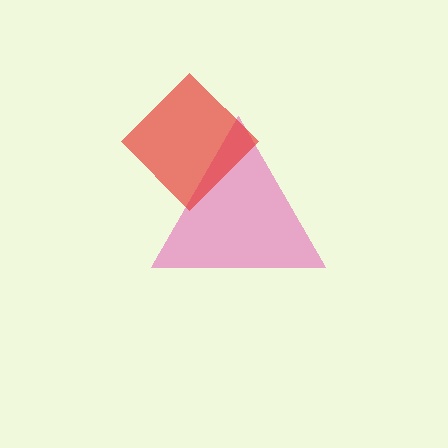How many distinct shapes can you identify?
There are 2 distinct shapes: a pink triangle, a red diamond.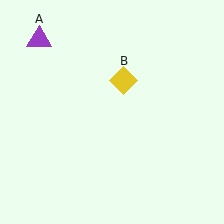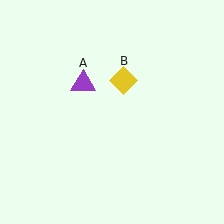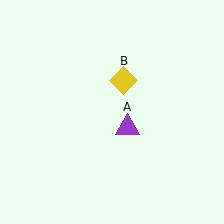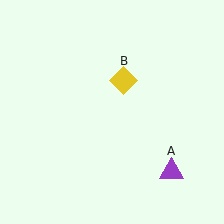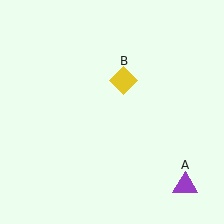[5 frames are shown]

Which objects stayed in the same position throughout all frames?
Yellow diamond (object B) remained stationary.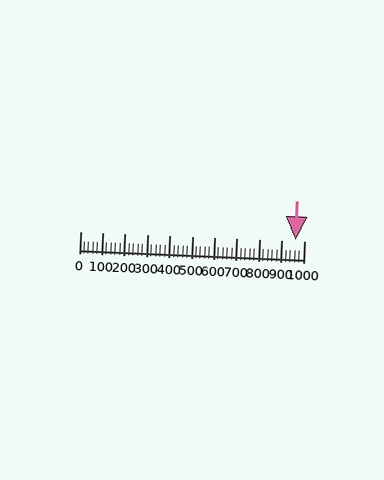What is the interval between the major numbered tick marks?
The major tick marks are spaced 100 units apart.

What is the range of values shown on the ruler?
The ruler shows values from 0 to 1000.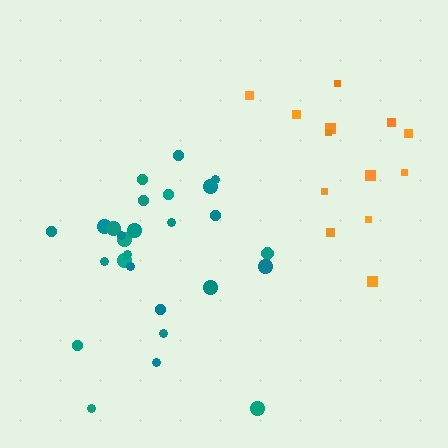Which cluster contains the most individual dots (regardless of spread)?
Teal (27).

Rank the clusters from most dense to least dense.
teal, orange.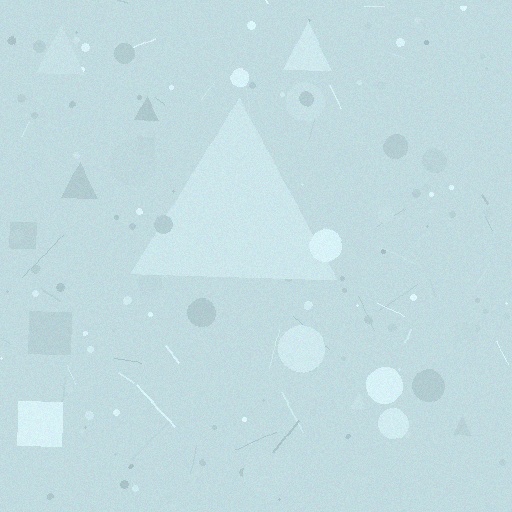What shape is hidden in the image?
A triangle is hidden in the image.